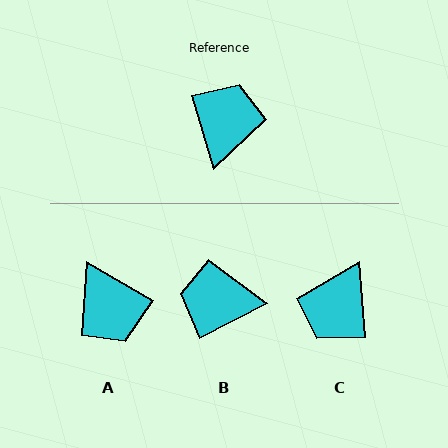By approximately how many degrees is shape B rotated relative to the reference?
Approximately 101 degrees counter-clockwise.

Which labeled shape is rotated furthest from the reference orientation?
C, about 168 degrees away.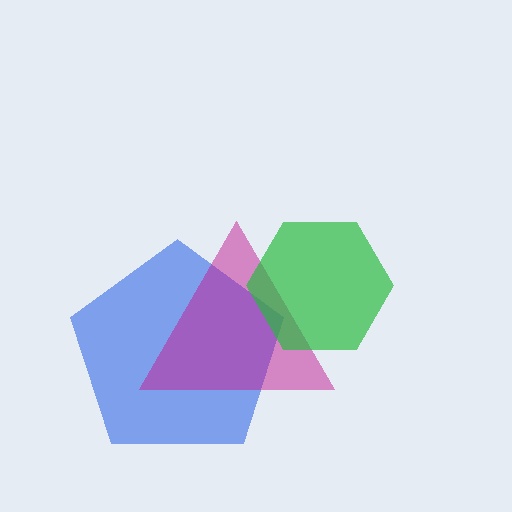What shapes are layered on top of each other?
The layered shapes are: a blue pentagon, a magenta triangle, a green hexagon.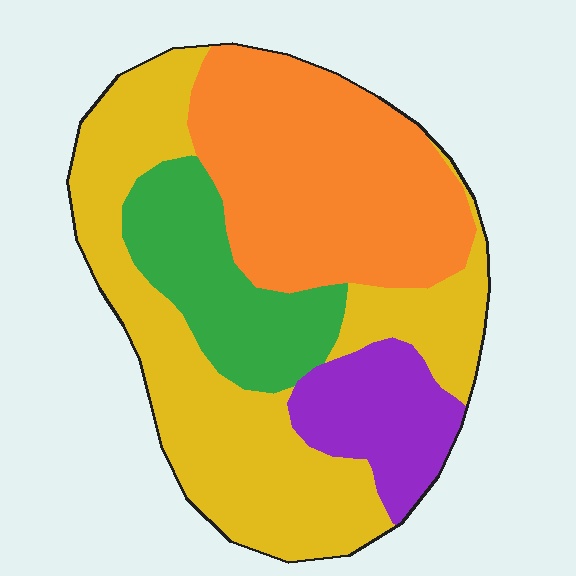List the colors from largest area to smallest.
From largest to smallest: yellow, orange, green, purple.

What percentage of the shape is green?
Green takes up less than a quarter of the shape.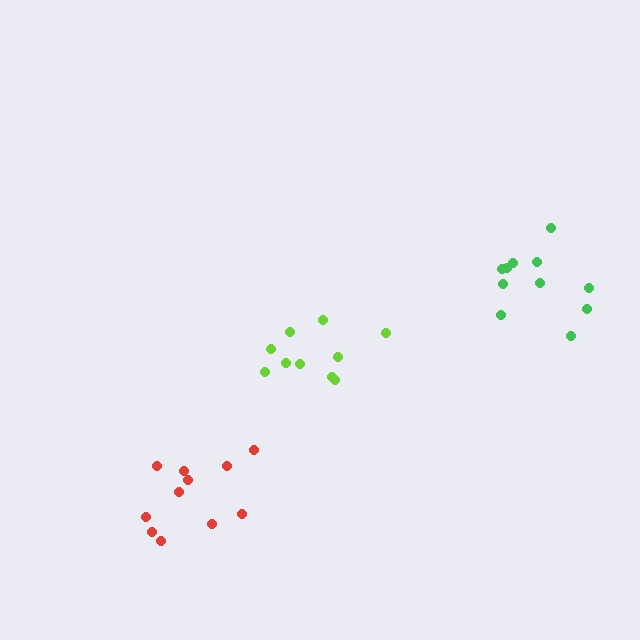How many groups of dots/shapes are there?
There are 3 groups.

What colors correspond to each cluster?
The clusters are colored: green, lime, red.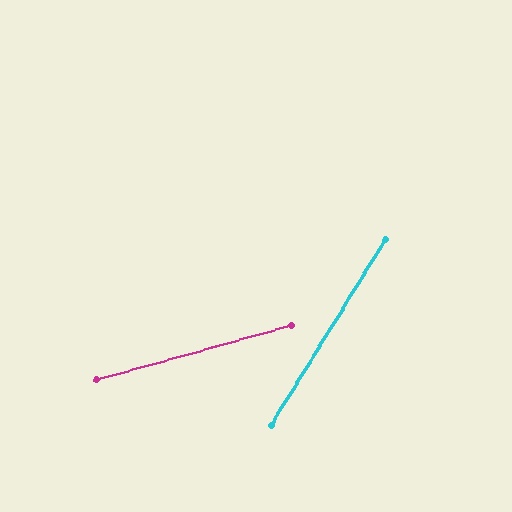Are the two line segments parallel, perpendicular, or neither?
Neither parallel nor perpendicular — they differ by about 43°.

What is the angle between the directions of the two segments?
Approximately 43 degrees.